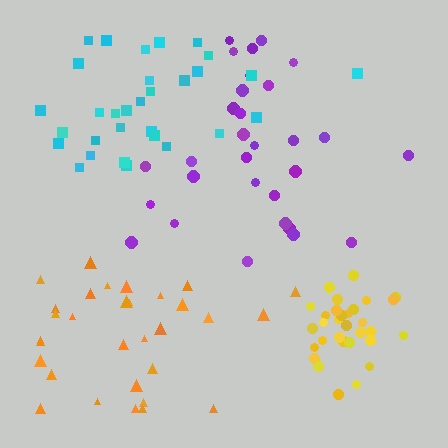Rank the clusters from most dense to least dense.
yellow, cyan, orange, purple.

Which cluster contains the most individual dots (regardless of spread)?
Yellow (33).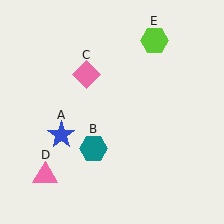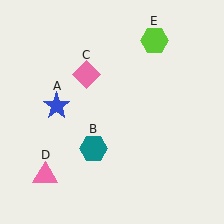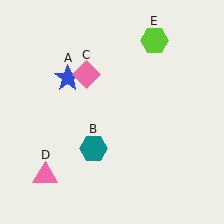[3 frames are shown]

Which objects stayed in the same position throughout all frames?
Teal hexagon (object B) and pink diamond (object C) and pink triangle (object D) and lime hexagon (object E) remained stationary.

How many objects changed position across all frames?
1 object changed position: blue star (object A).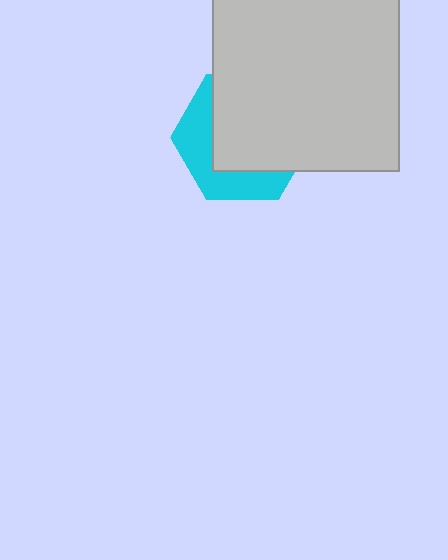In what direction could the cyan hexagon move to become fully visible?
The cyan hexagon could move toward the lower-left. That would shift it out from behind the light gray rectangle entirely.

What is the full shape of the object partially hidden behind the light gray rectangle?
The partially hidden object is a cyan hexagon.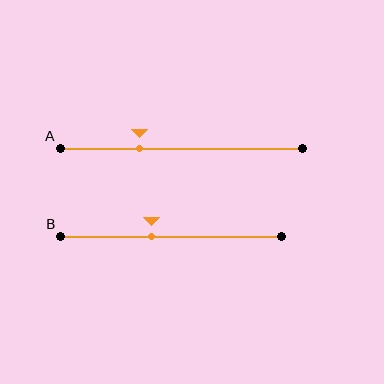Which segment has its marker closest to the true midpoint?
Segment B has its marker closest to the true midpoint.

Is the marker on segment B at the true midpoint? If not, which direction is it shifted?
No, the marker on segment B is shifted to the left by about 9% of the segment length.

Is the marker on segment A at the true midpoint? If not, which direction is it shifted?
No, the marker on segment A is shifted to the left by about 17% of the segment length.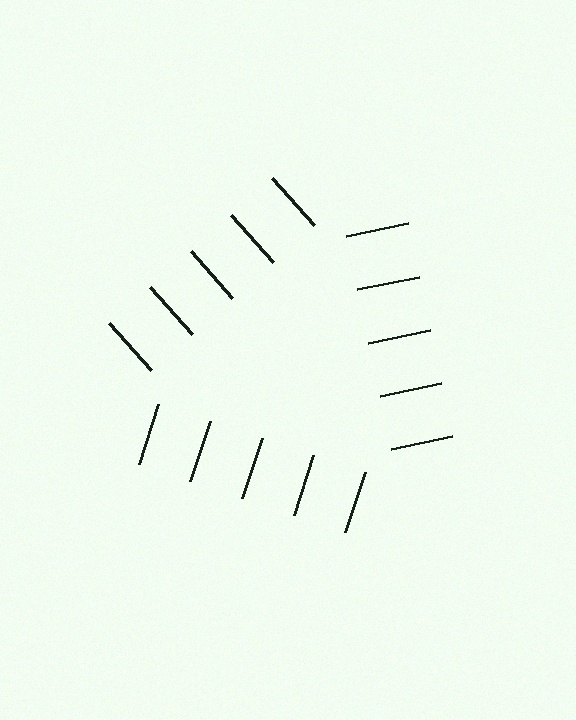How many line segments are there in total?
15 — 5 along each of the 3 edges.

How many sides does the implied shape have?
3 sides — the line-ends trace a triangle.